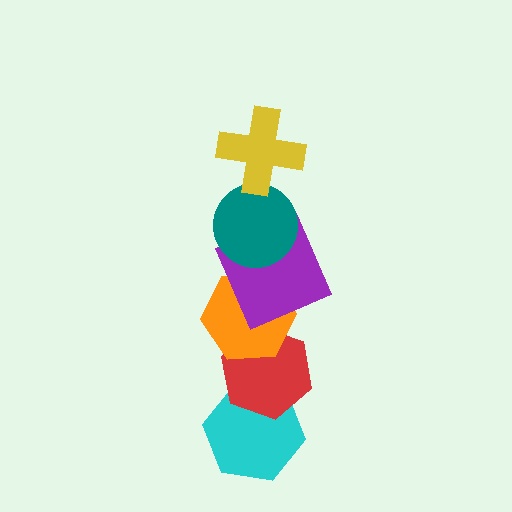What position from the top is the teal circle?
The teal circle is 2nd from the top.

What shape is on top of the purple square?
The teal circle is on top of the purple square.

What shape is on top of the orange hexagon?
The purple square is on top of the orange hexagon.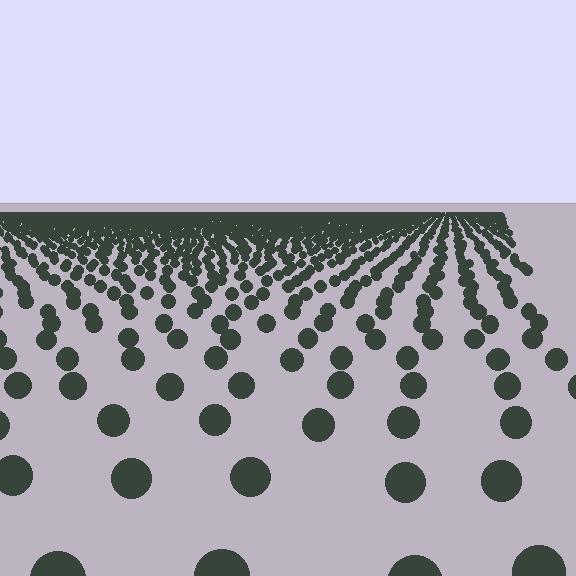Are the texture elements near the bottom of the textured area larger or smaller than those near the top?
Larger. Near the bottom, elements are closer to the viewer and appear at a bigger on-screen size.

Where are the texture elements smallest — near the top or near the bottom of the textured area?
Near the top.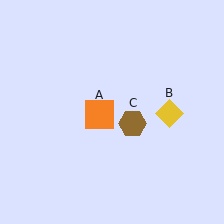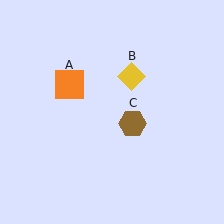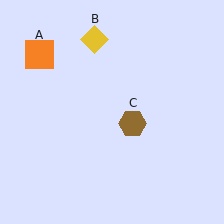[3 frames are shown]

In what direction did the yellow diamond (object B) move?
The yellow diamond (object B) moved up and to the left.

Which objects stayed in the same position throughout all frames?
Brown hexagon (object C) remained stationary.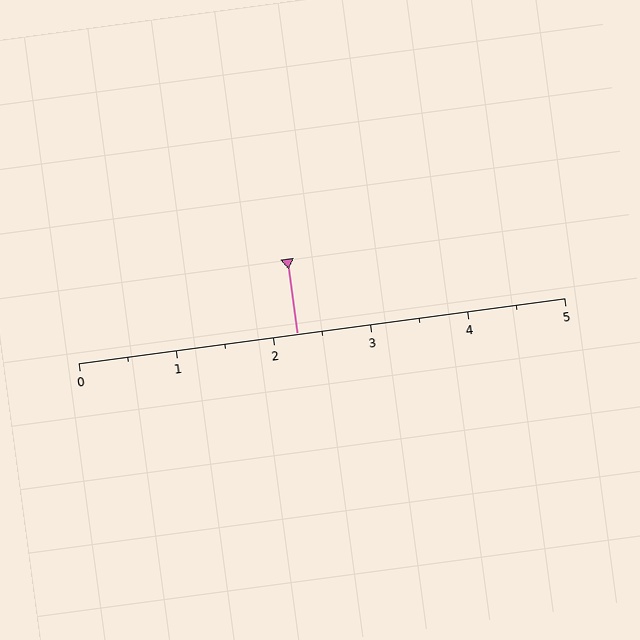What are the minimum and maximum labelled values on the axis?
The axis runs from 0 to 5.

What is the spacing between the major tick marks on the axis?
The major ticks are spaced 1 apart.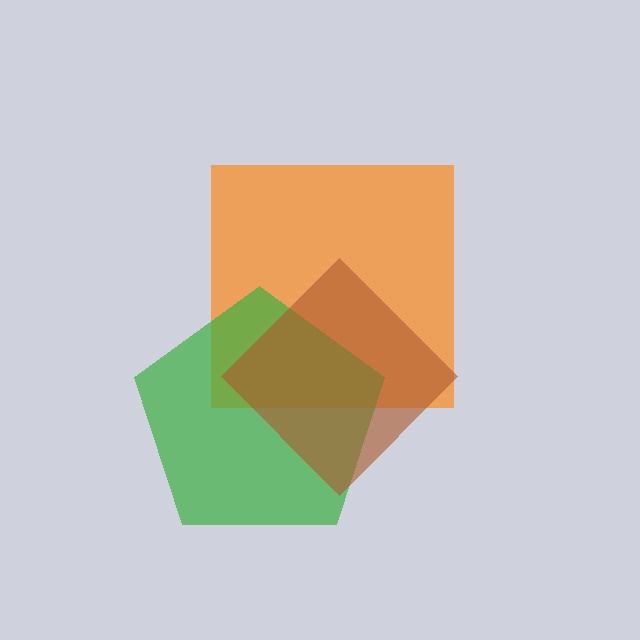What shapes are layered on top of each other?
The layered shapes are: an orange square, a green pentagon, a brown diamond.